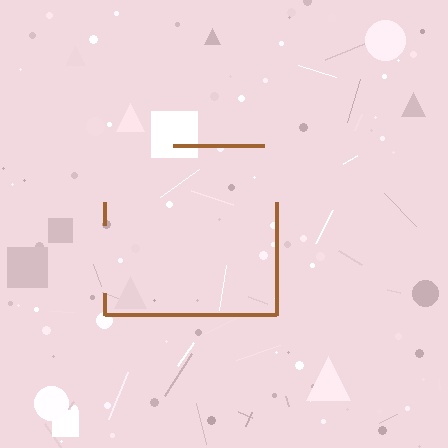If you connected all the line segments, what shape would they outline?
They would outline a square.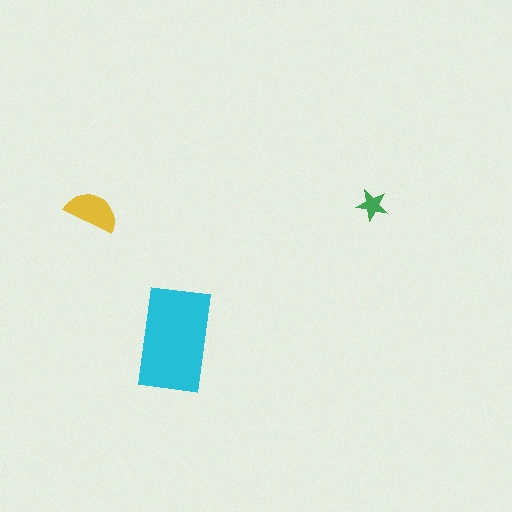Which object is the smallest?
The green star.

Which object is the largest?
The cyan rectangle.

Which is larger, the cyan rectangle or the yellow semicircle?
The cyan rectangle.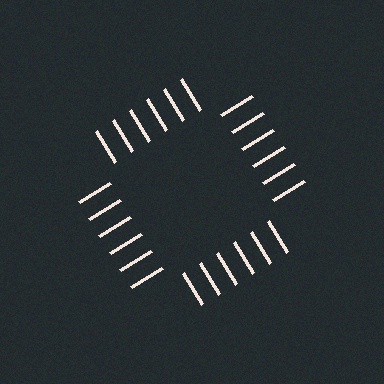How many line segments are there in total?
24 — 6 along each of the 4 edges.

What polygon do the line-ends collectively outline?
An illusory square — the line segments terminate on its edges but no continuous stroke is drawn.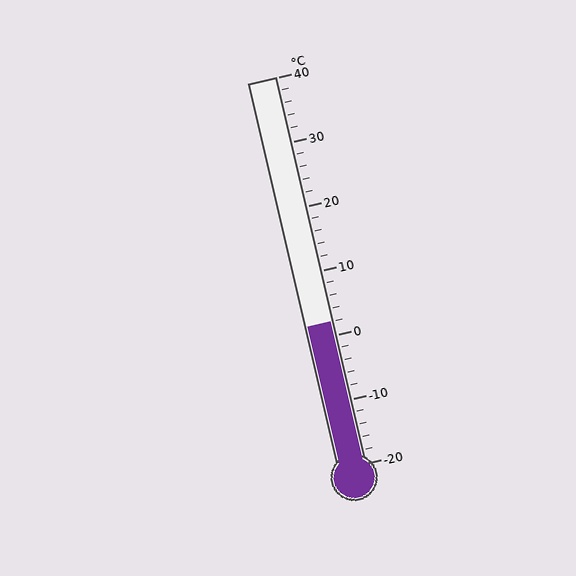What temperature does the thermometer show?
The thermometer shows approximately 2°C.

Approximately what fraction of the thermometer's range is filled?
The thermometer is filled to approximately 35% of its range.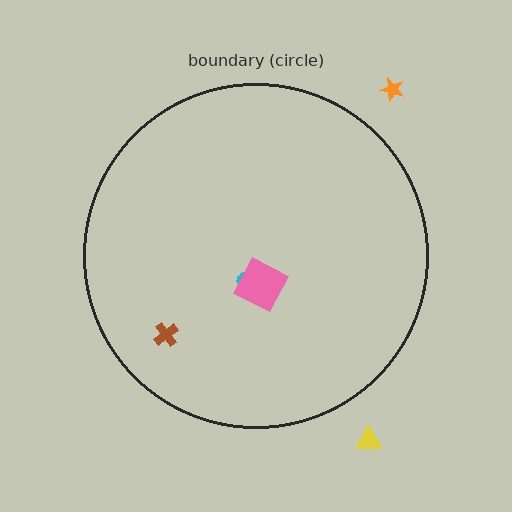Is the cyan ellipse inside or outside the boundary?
Inside.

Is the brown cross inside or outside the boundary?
Inside.